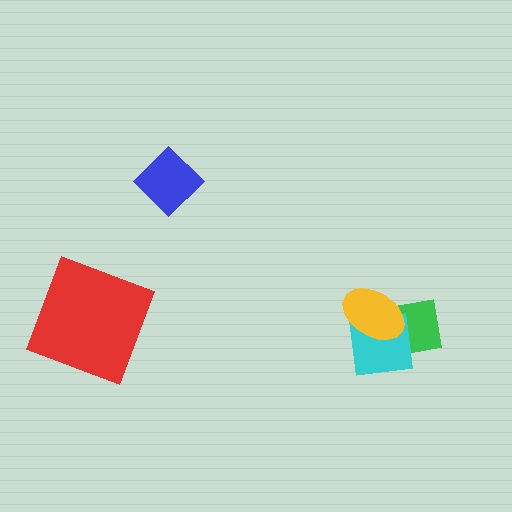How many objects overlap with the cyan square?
2 objects overlap with the cyan square.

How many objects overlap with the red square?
0 objects overlap with the red square.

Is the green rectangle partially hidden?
Yes, it is partially covered by another shape.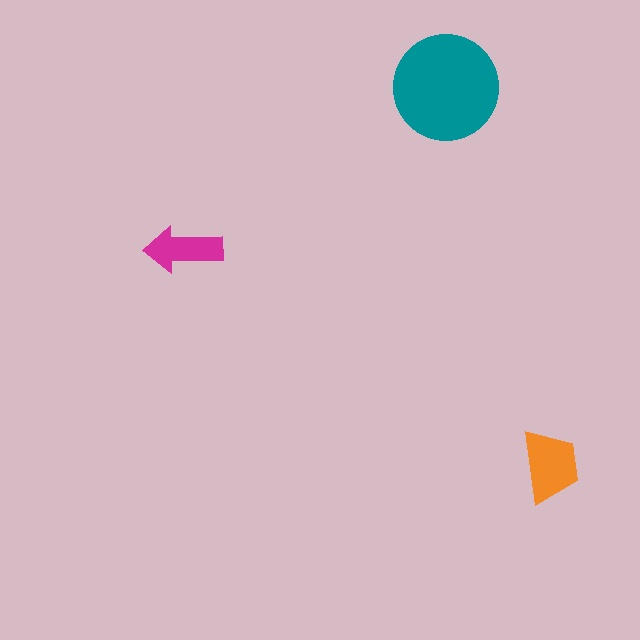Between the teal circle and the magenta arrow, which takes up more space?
The teal circle.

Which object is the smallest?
The magenta arrow.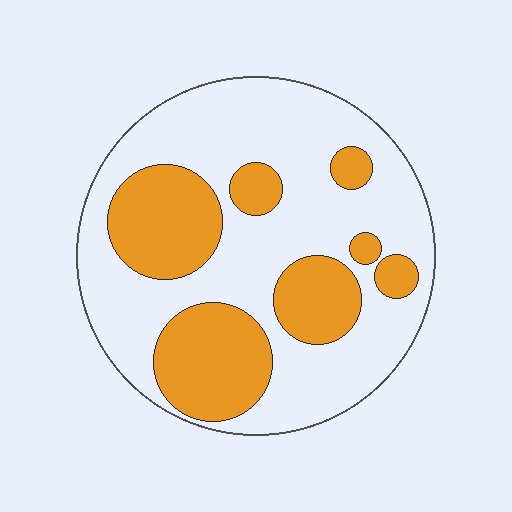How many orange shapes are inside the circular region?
7.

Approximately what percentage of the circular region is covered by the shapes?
Approximately 35%.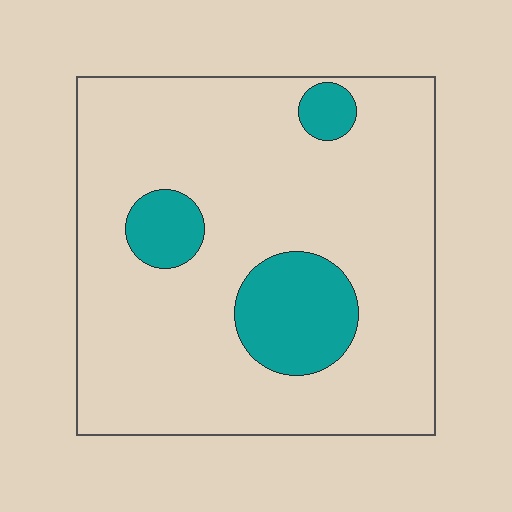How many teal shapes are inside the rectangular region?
3.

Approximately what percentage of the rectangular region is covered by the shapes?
Approximately 15%.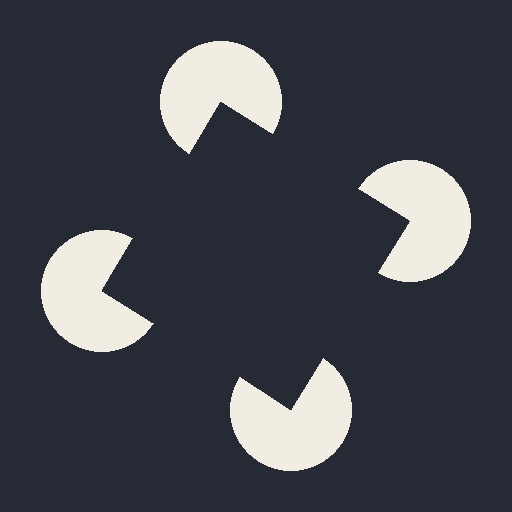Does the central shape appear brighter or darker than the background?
It typically appears slightly darker than the background, even though no actual brightness change is drawn.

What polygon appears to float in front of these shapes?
An illusory square — its edges are inferred from the aligned wedge cuts in the pac-man discs, not physically drawn.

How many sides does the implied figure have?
4 sides.